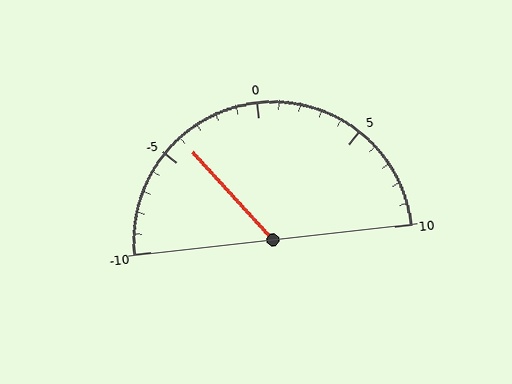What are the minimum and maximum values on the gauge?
The gauge ranges from -10 to 10.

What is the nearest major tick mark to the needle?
The nearest major tick mark is -5.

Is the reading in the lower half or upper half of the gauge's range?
The reading is in the lower half of the range (-10 to 10).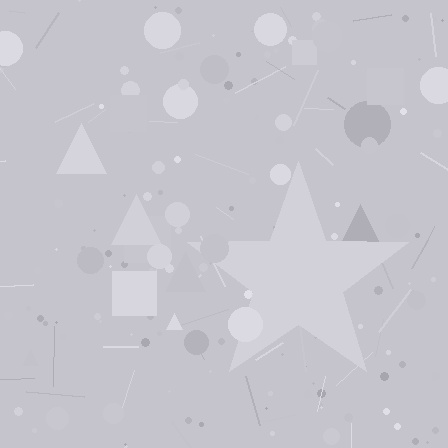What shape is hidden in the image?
A star is hidden in the image.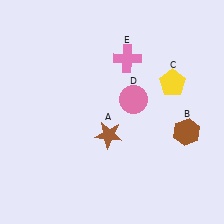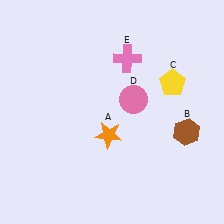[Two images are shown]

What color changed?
The star (A) changed from brown in Image 1 to orange in Image 2.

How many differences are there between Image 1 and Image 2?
There is 1 difference between the two images.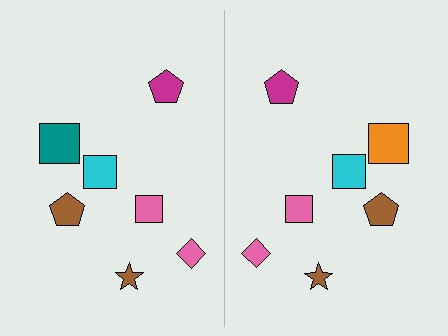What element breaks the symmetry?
The orange square on the right side breaks the symmetry — its mirror counterpart is teal.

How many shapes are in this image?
There are 14 shapes in this image.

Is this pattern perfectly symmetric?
No, the pattern is not perfectly symmetric. The orange square on the right side breaks the symmetry — its mirror counterpart is teal.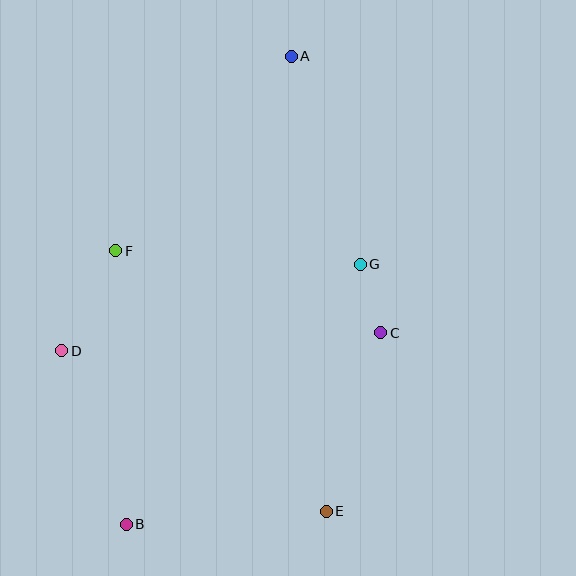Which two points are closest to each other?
Points C and G are closest to each other.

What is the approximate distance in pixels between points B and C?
The distance between B and C is approximately 318 pixels.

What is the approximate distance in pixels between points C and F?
The distance between C and F is approximately 277 pixels.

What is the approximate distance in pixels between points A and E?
The distance between A and E is approximately 456 pixels.